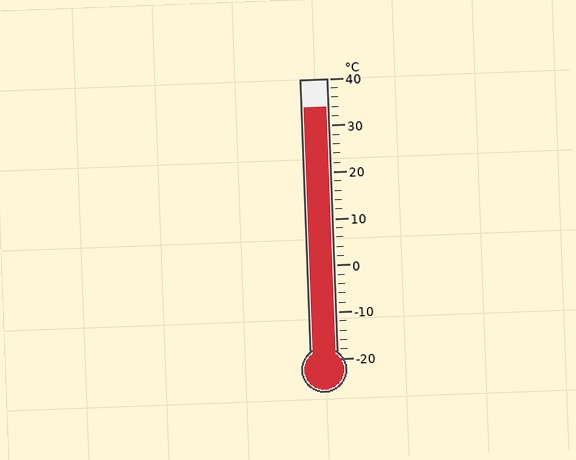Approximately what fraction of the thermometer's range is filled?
The thermometer is filled to approximately 90% of its range.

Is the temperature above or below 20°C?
The temperature is above 20°C.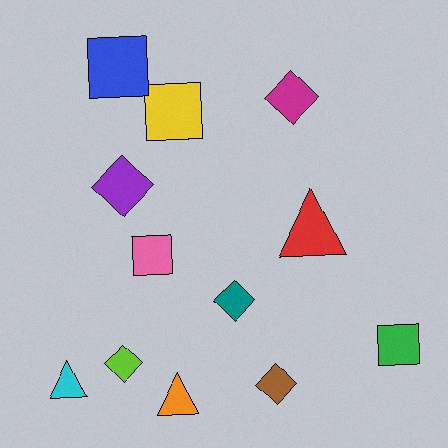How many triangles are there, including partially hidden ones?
There are 3 triangles.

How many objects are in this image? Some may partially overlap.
There are 12 objects.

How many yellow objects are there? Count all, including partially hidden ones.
There is 1 yellow object.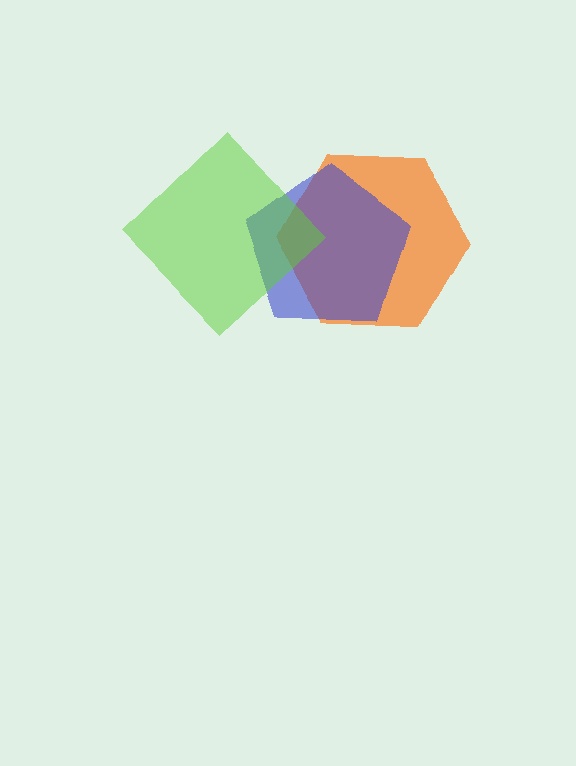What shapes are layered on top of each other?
The layered shapes are: an orange hexagon, a blue pentagon, a lime diamond.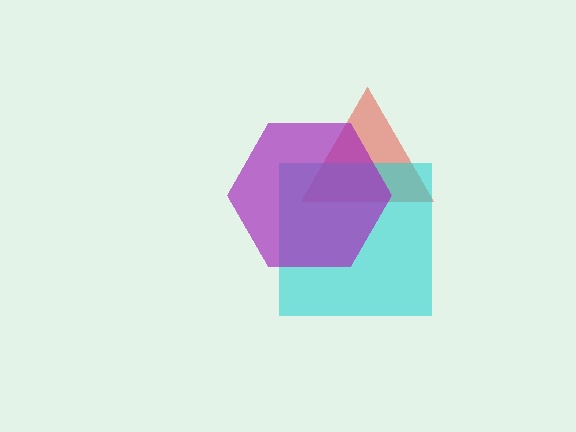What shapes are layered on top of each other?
The layered shapes are: a red triangle, a cyan square, a purple hexagon.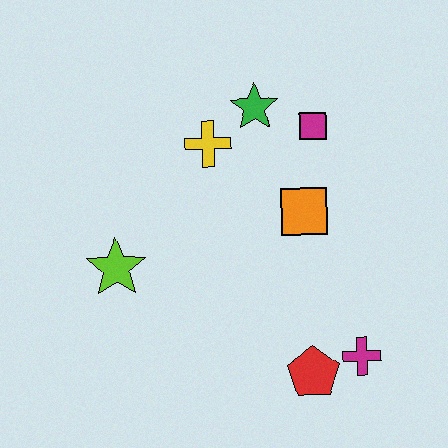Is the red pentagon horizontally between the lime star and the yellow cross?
No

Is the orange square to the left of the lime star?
No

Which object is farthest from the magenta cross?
The green star is farthest from the magenta cross.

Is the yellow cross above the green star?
No